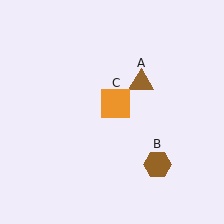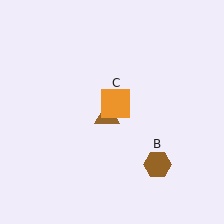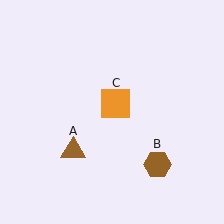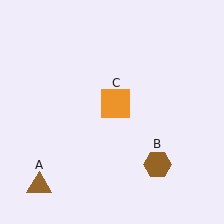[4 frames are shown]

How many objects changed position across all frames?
1 object changed position: brown triangle (object A).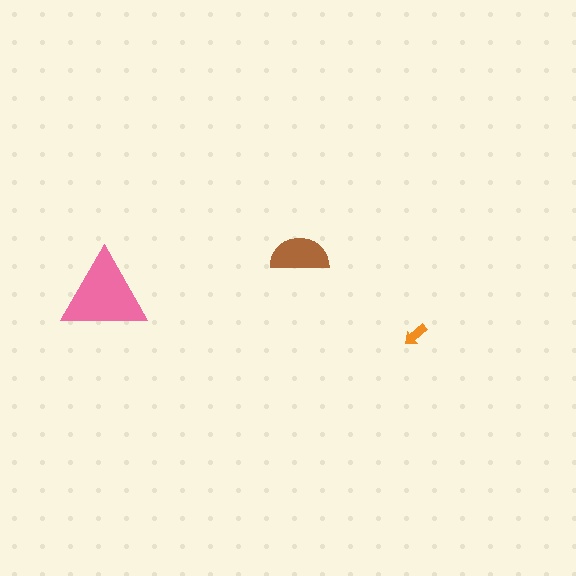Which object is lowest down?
The orange arrow is bottommost.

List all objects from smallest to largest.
The orange arrow, the brown semicircle, the pink triangle.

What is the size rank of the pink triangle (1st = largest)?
1st.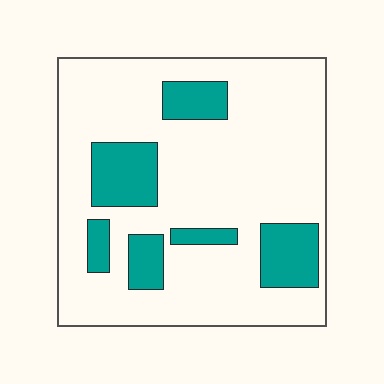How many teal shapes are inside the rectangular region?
6.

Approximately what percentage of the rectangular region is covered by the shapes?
Approximately 20%.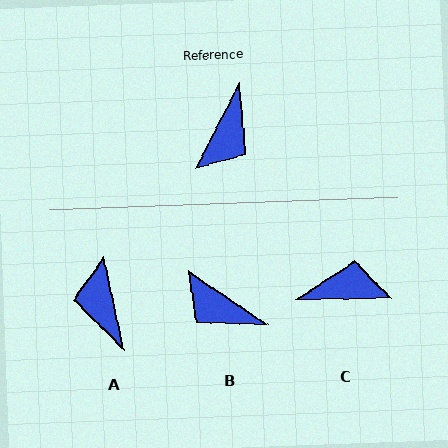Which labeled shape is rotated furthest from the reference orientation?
A, about 140 degrees away.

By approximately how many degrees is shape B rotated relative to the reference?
Approximately 97 degrees clockwise.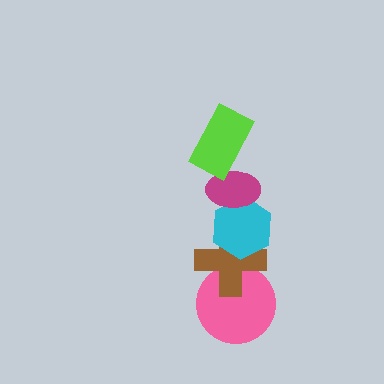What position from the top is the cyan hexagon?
The cyan hexagon is 3rd from the top.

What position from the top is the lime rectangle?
The lime rectangle is 1st from the top.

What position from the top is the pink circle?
The pink circle is 5th from the top.